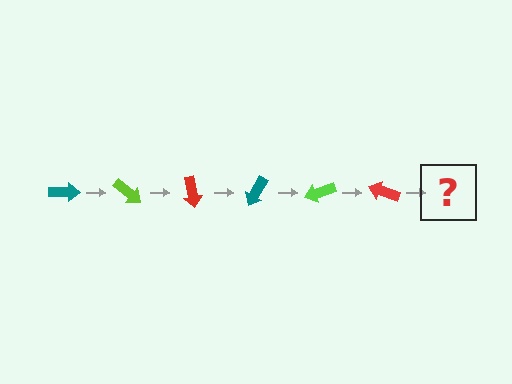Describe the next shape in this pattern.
It should be a teal arrow, rotated 240 degrees from the start.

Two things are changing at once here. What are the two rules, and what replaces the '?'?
The two rules are that it rotates 40 degrees each step and the color cycles through teal, lime, and red. The '?' should be a teal arrow, rotated 240 degrees from the start.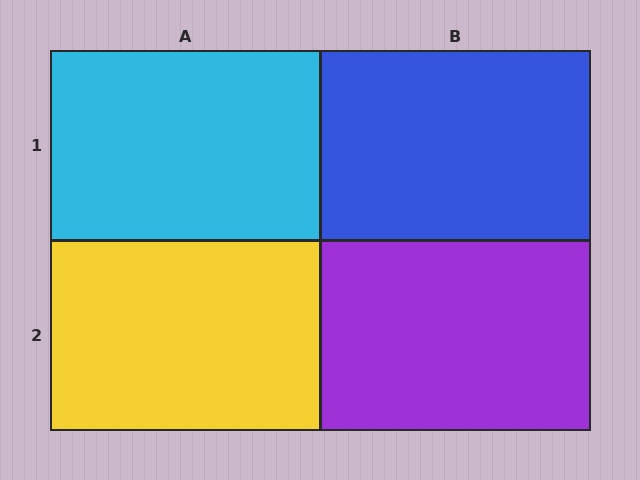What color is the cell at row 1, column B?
Blue.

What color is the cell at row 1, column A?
Cyan.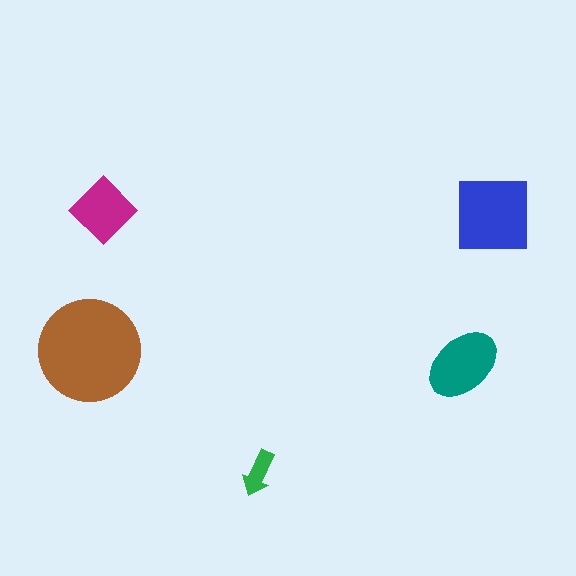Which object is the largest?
The brown circle.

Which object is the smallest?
The green arrow.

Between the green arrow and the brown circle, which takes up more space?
The brown circle.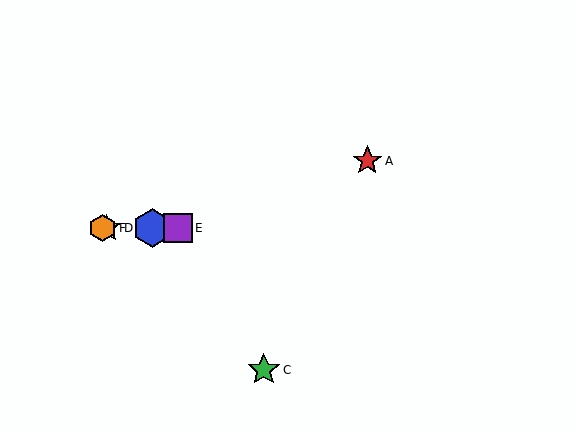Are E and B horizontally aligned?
Yes, both are at y≈228.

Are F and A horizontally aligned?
No, F is at y≈228 and A is at y≈161.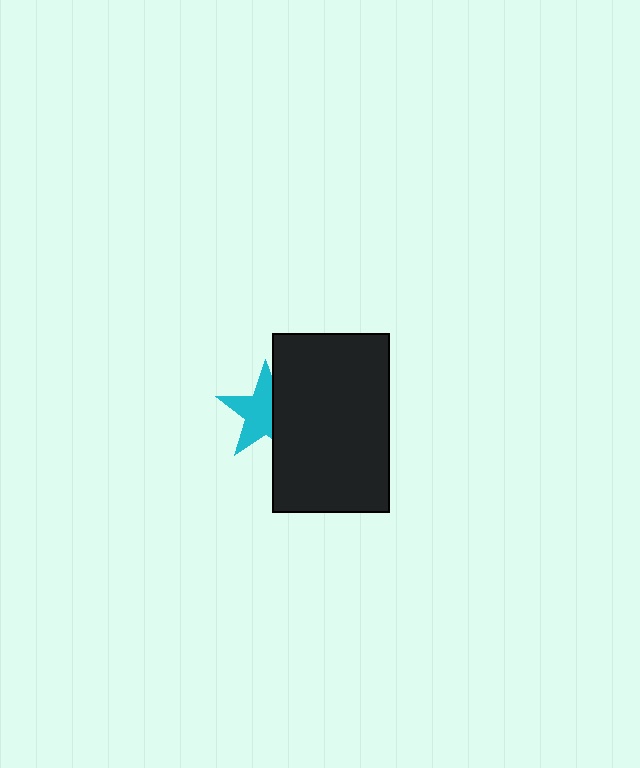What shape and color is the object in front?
The object in front is a black rectangle.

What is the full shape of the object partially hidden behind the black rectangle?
The partially hidden object is a cyan star.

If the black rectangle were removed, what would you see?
You would see the complete cyan star.